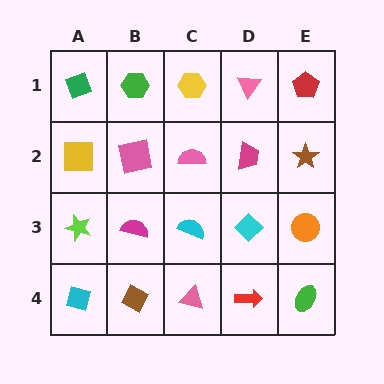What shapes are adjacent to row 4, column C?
A cyan semicircle (row 3, column C), a brown diamond (row 4, column B), a red arrow (row 4, column D).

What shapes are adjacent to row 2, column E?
A red pentagon (row 1, column E), an orange circle (row 3, column E), a magenta trapezoid (row 2, column D).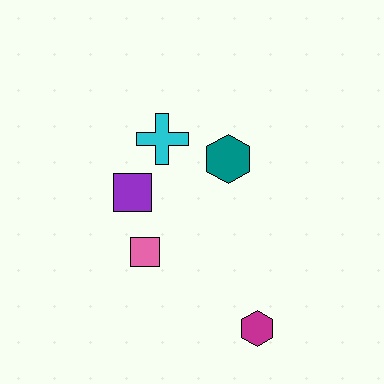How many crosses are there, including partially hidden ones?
There is 1 cross.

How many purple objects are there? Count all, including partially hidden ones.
There is 1 purple object.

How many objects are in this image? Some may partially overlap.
There are 5 objects.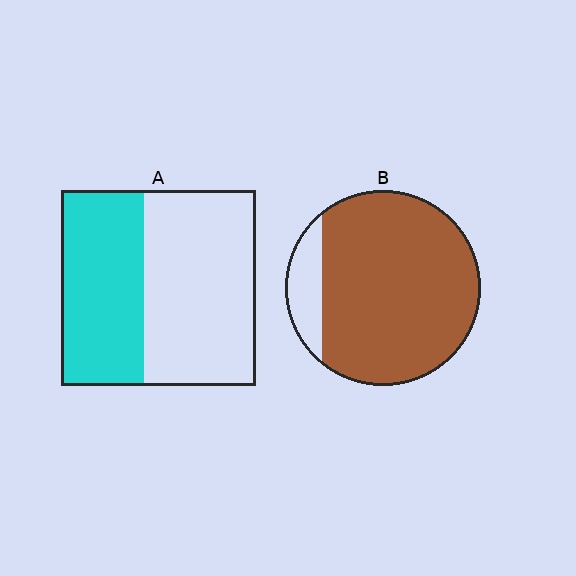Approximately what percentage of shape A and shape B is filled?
A is approximately 45% and B is approximately 85%.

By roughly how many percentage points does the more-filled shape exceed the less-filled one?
By roughly 45 percentage points (B over A).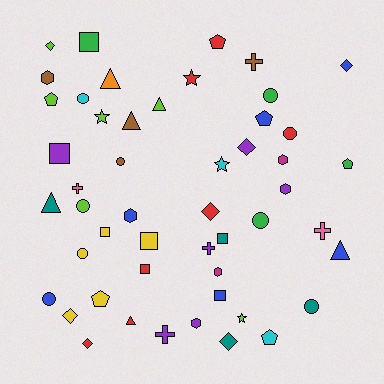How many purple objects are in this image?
There are 6 purple objects.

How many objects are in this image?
There are 50 objects.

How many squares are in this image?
There are 7 squares.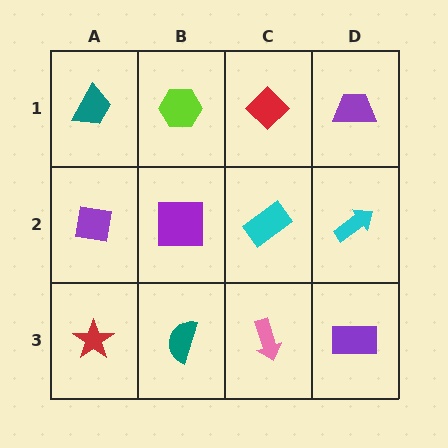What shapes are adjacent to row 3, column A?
A purple square (row 2, column A), a teal semicircle (row 3, column B).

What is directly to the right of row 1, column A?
A lime hexagon.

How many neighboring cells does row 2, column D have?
3.